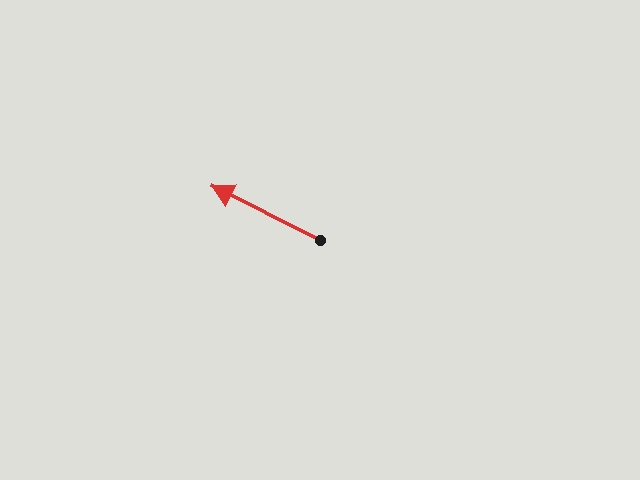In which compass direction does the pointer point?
Northwest.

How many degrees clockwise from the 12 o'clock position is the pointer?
Approximately 296 degrees.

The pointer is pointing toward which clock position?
Roughly 10 o'clock.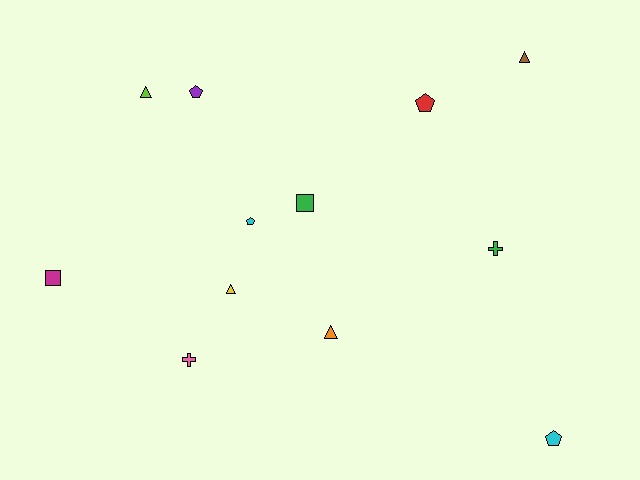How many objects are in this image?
There are 12 objects.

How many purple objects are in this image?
There is 1 purple object.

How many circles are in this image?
There are no circles.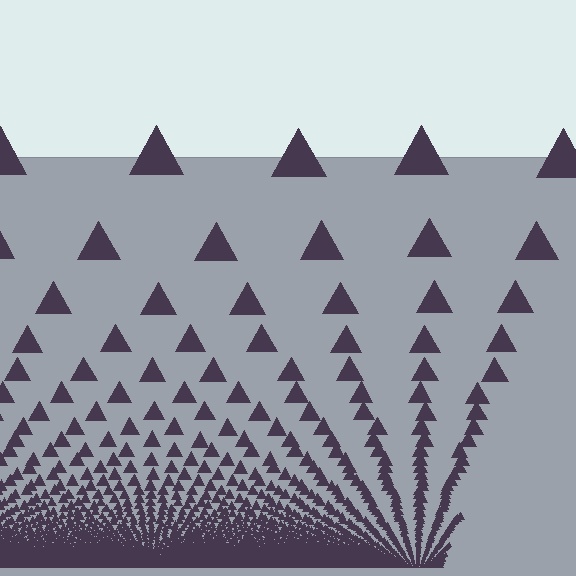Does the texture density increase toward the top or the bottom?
Density increases toward the bottom.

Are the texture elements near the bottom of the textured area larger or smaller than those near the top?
Smaller. The gradient is inverted — elements near the bottom are smaller and denser.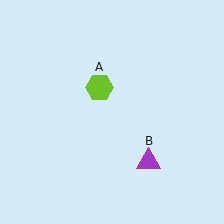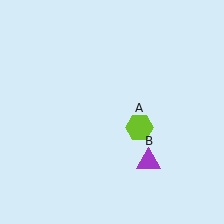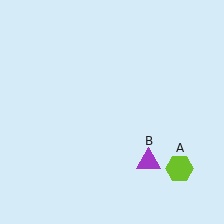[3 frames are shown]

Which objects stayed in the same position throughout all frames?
Purple triangle (object B) remained stationary.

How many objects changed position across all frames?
1 object changed position: lime hexagon (object A).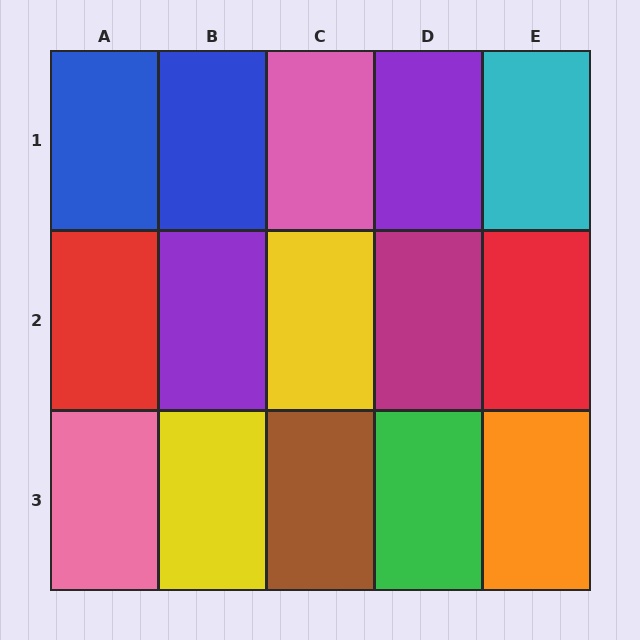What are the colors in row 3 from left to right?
Pink, yellow, brown, green, orange.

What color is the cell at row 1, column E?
Cyan.